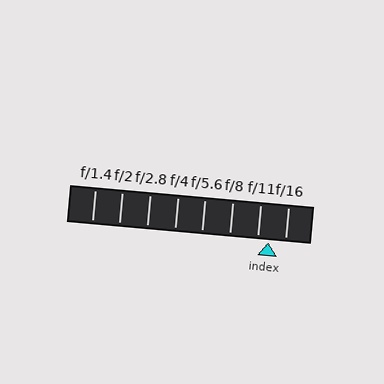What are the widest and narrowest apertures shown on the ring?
The widest aperture shown is f/1.4 and the narrowest is f/16.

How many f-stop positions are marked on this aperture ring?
There are 8 f-stop positions marked.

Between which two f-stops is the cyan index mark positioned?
The index mark is between f/11 and f/16.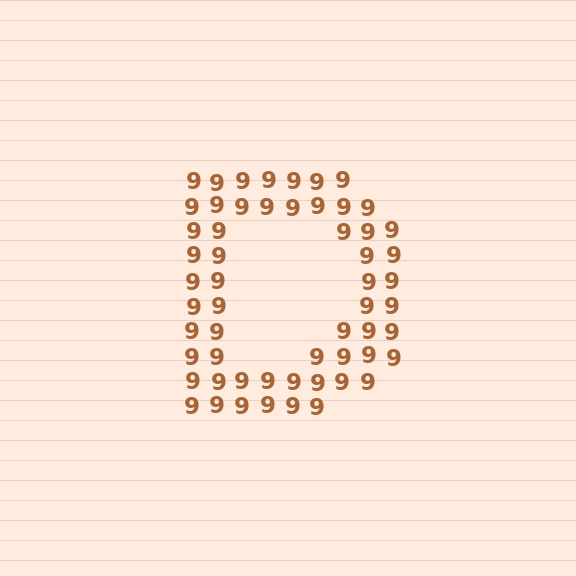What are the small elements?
The small elements are digit 9's.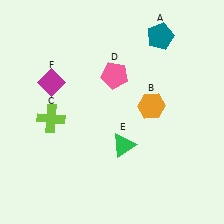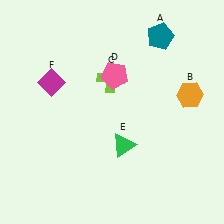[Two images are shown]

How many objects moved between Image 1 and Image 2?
2 objects moved between the two images.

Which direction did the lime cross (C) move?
The lime cross (C) moved right.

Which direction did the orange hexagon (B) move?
The orange hexagon (B) moved right.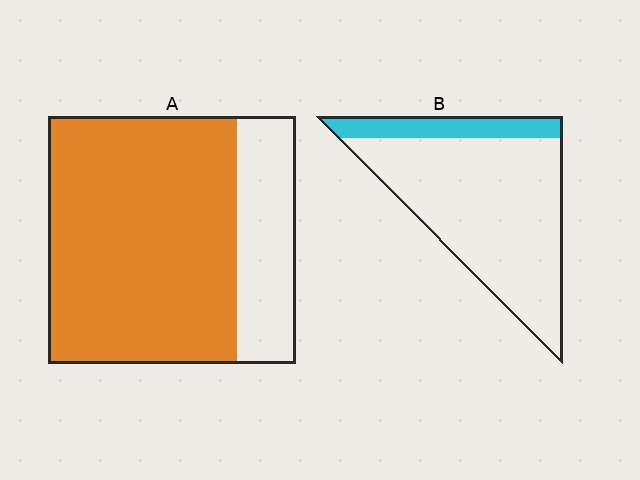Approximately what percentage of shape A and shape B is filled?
A is approximately 75% and B is approximately 15%.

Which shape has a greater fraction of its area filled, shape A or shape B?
Shape A.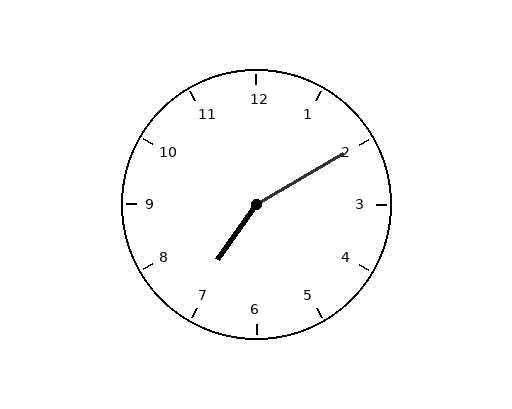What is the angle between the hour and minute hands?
Approximately 155 degrees.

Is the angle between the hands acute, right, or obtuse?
It is obtuse.